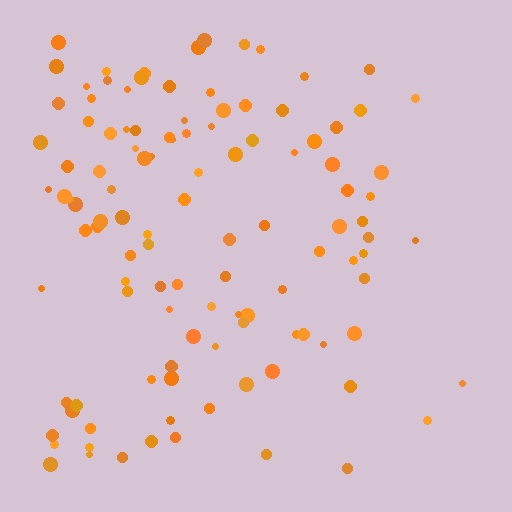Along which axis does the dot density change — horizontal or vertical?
Horizontal.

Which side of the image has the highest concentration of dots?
The left.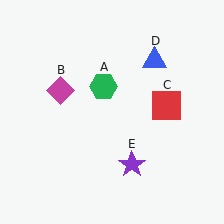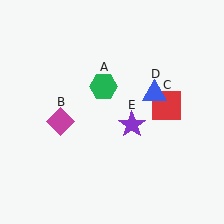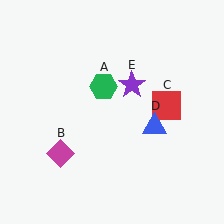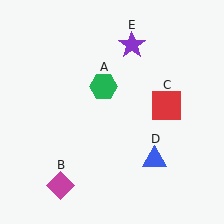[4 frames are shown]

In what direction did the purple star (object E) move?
The purple star (object E) moved up.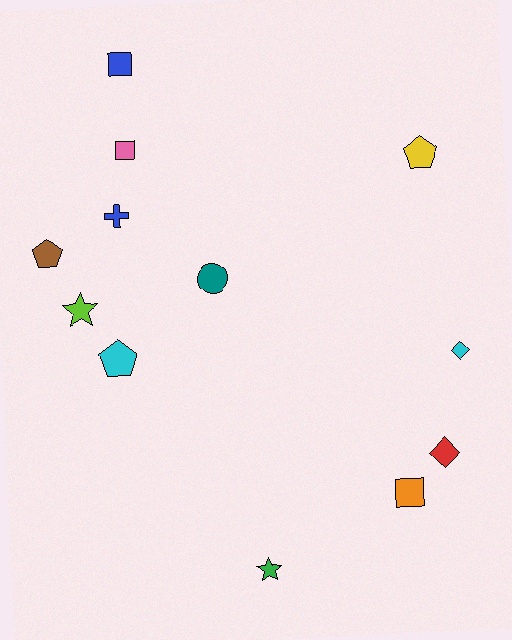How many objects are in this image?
There are 12 objects.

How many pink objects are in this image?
There is 1 pink object.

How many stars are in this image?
There are 2 stars.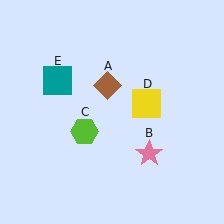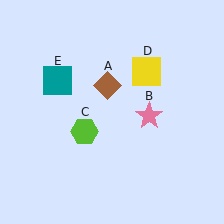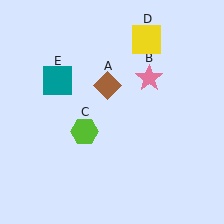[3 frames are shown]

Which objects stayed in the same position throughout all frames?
Brown diamond (object A) and lime hexagon (object C) and teal square (object E) remained stationary.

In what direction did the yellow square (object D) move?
The yellow square (object D) moved up.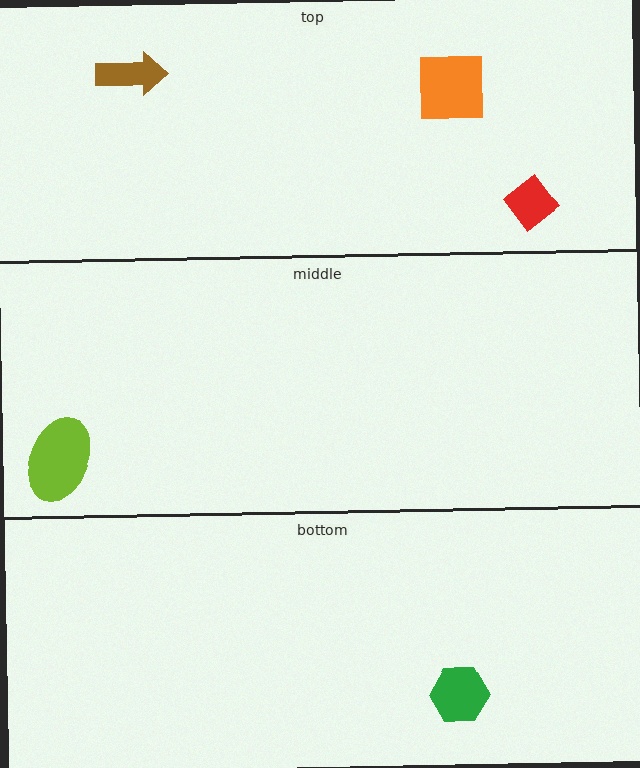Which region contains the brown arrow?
The top region.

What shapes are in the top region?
The orange square, the brown arrow, the red diamond.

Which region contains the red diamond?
The top region.